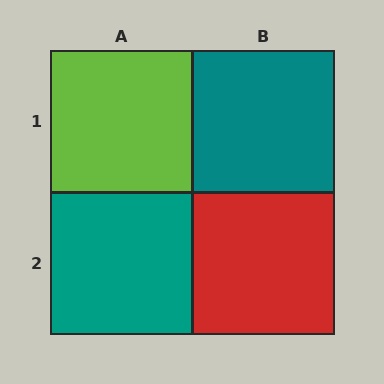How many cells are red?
1 cell is red.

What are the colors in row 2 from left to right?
Teal, red.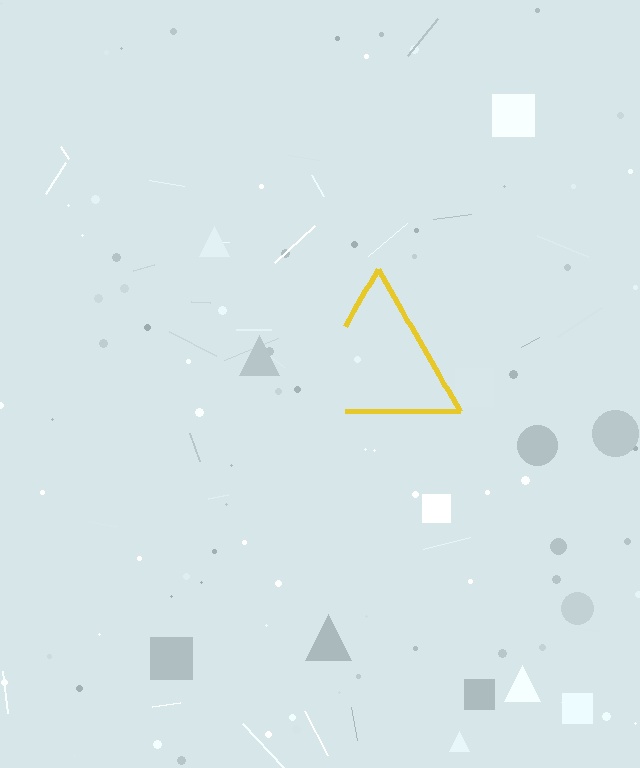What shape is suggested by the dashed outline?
The dashed outline suggests a triangle.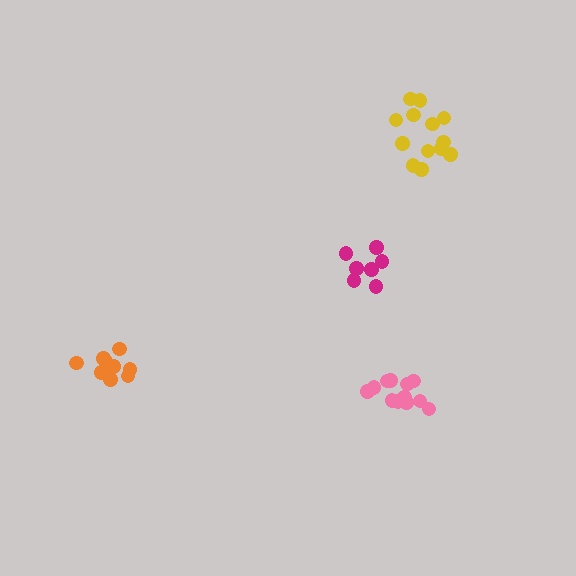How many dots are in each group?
Group 1: 11 dots, Group 2: 13 dots, Group 3: 7 dots, Group 4: 12 dots (43 total).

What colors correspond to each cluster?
The clusters are colored: orange, yellow, magenta, pink.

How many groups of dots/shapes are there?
There are 4 groups.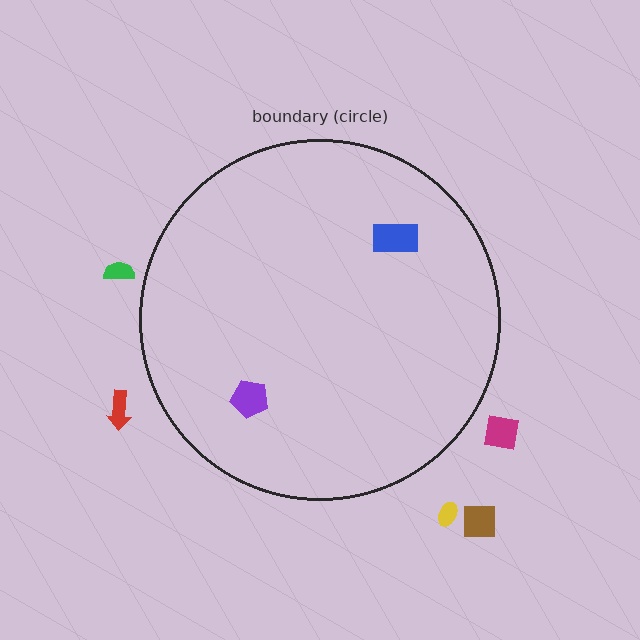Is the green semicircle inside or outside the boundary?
Outside.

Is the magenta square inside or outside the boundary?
Outside.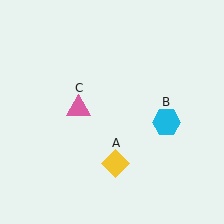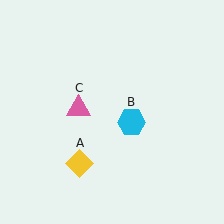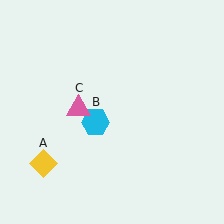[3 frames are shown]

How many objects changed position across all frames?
2 objects changed position: yellow diamond (object A), cyan hexagon (object B).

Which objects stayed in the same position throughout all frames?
Pink triangle (object C) remained stationary.